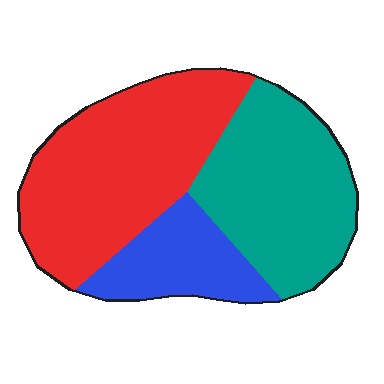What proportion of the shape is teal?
Teal covers 37% of the shape.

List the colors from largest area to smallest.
From largest to smallest: red, teal, blue.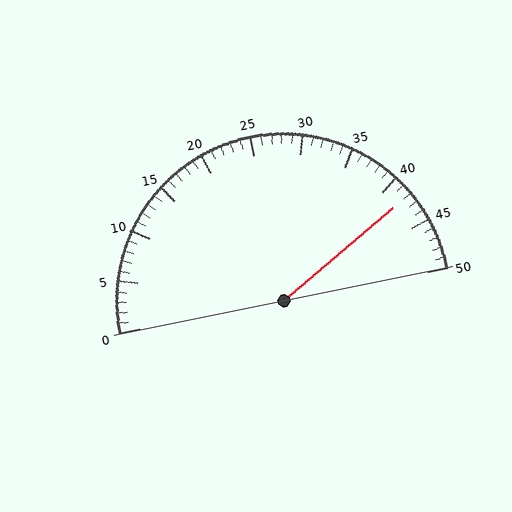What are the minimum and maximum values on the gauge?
The gauge ranges from 0 to 50.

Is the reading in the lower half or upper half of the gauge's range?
The reading is in the upper half of the range (0 to 50).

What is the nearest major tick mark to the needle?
The nearest major tick mark is 40.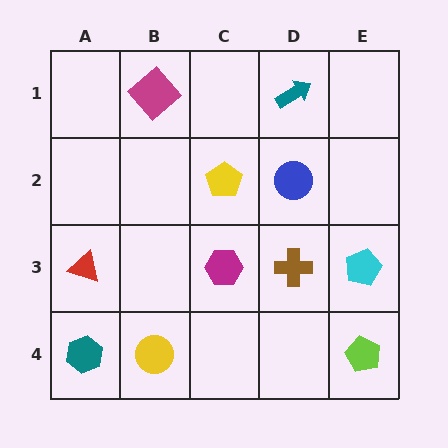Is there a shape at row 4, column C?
No, that cell is empty.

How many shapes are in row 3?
4 shapes.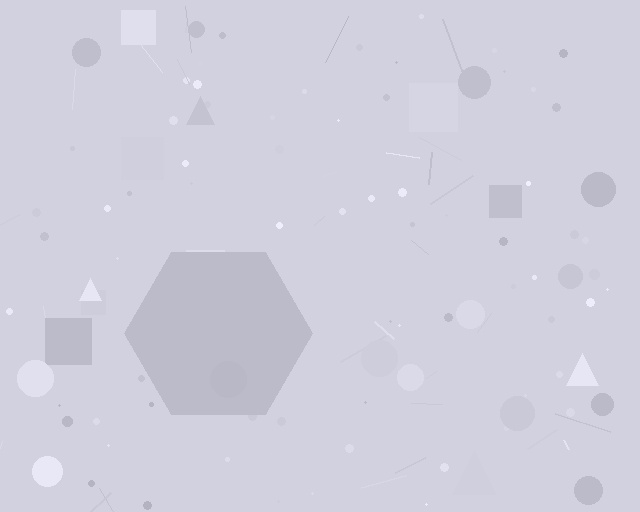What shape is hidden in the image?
A hexagon is hidden in the image.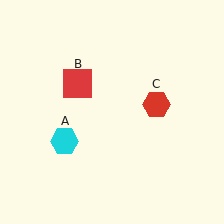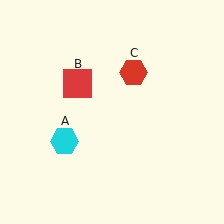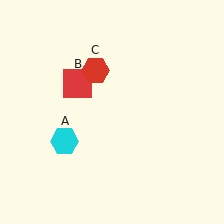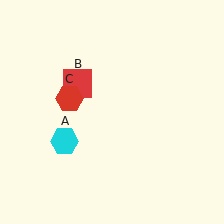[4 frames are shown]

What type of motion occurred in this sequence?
The red hexagon (object C) rotated counterclockwise around the center of the scene.